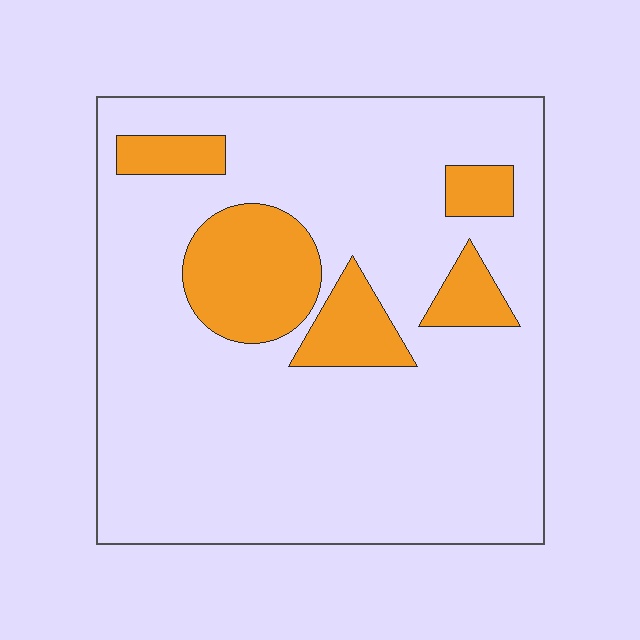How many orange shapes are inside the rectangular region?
5.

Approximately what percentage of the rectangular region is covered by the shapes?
Approximately 20%.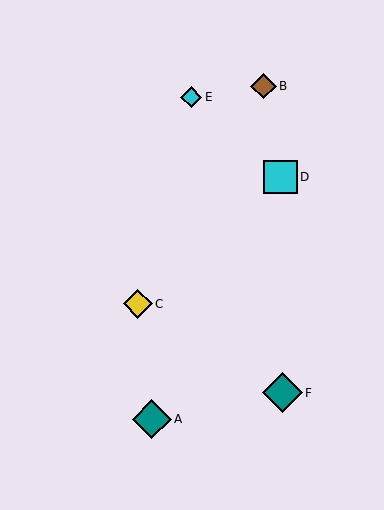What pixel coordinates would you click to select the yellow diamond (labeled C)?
Click at (138, 304) to select the yellow diamond C.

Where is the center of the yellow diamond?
The center of the yellow diamond is at (138, 304).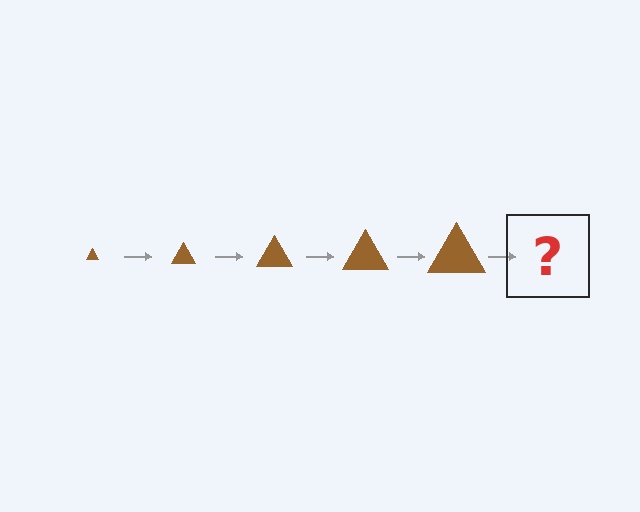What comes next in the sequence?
The next element should be a brown triangle, larger than the previous one.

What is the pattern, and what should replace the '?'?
The pattern is that the triangle gets progressively larger each step. The '?' should be a brown triangle, larger than the previous one.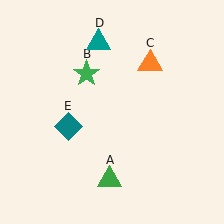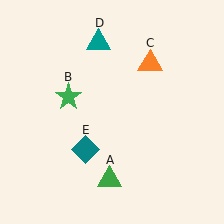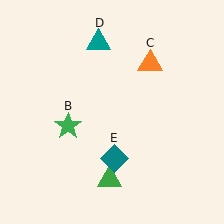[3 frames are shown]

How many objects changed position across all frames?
2 objects changed position: green star (object B), teal diamond (object E).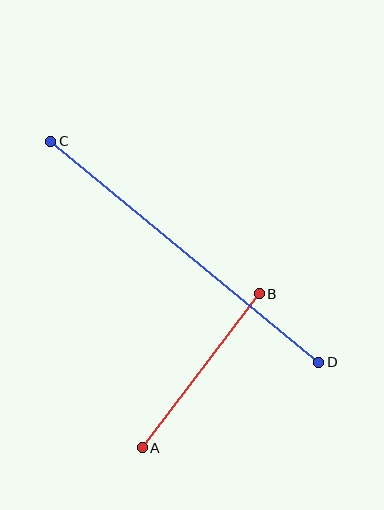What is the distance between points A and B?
The distance is approximately 193 pixels.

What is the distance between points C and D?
The distance is approximately 348 pixels.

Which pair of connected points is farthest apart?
Points C and D are farthest apart.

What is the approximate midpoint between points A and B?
The midpoint is at approximately (201, 371) pixels.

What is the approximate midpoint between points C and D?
The midpoint is at approximately (185, 252) pixels.